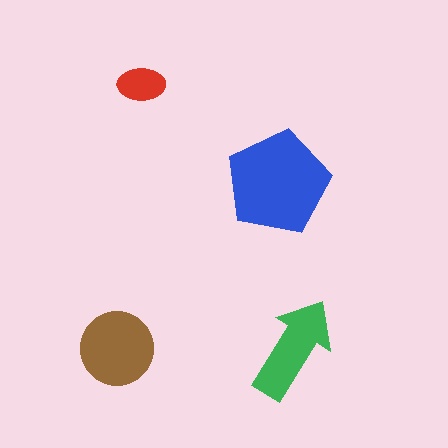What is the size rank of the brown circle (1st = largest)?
2nd.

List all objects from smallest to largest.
The red ellipse, the green arrow, the brown circle, the blue pentagon.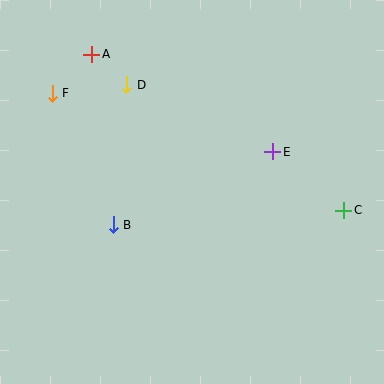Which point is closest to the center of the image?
Point B at (113, 225) is closest to the center.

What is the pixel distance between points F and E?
The distance between F and E is 228 pixels.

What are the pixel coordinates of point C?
Point C is at (344, 210).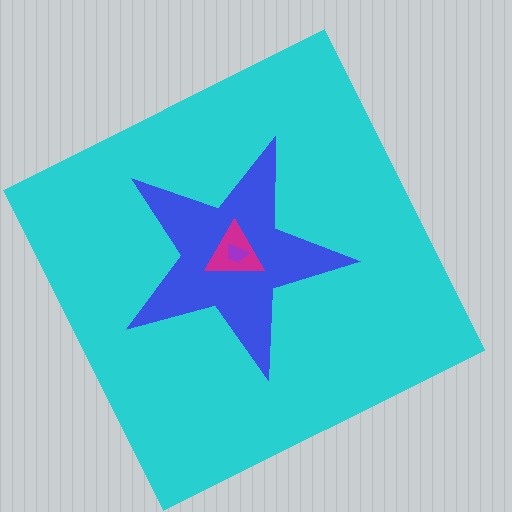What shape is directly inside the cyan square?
The blue star.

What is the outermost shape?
The cyan square.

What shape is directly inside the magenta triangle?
The purple trapezoid.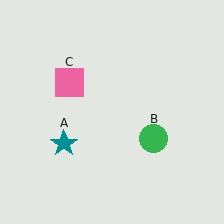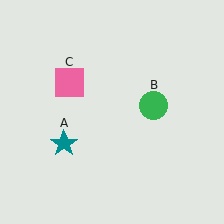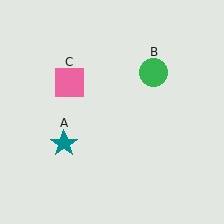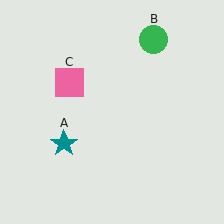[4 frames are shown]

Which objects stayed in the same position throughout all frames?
Teal star (object A) and pink square (object C) remained stationary.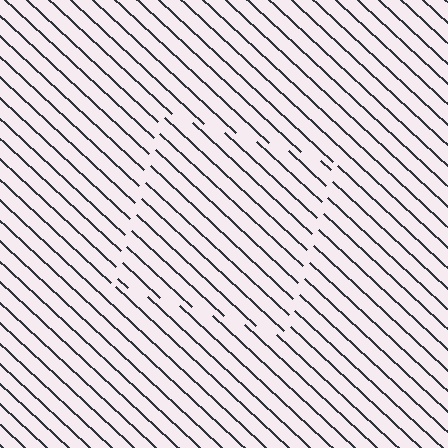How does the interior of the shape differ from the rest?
The interior of the shape contains the same grating, shifted by half a period — the contour is defined by the phase discontinuity where line-ends from the inner and outer gratings abut.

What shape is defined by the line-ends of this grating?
An illusory square. The interior of the shape contains the same grating, shifted by half a period — the contour is defined by the phase discontinuity where line-ends from the inner and outer gratings abut.